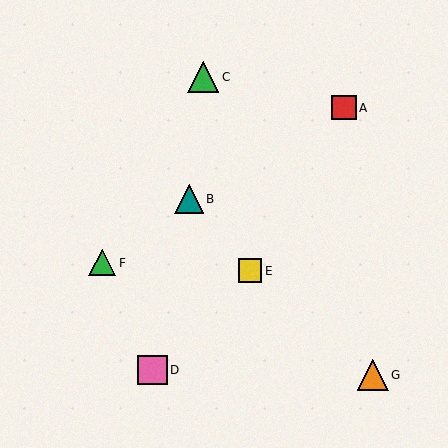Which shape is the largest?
The green triangle (labeled C) is the largest.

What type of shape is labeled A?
Shape A is a red square.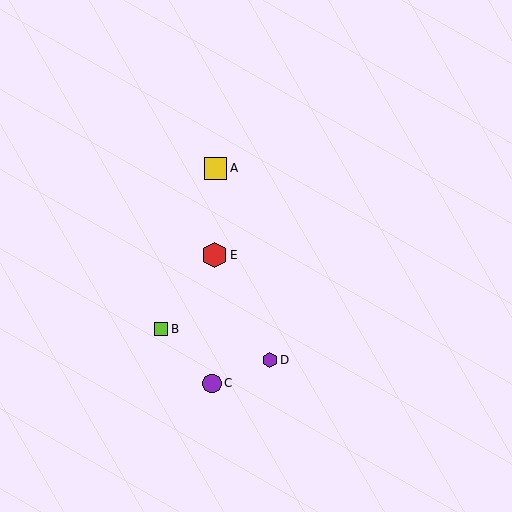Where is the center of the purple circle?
The center of the purple circle is at (212, 383).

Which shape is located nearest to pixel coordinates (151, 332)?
The lime square (labeled B) at (161, 329) is nearest to that location.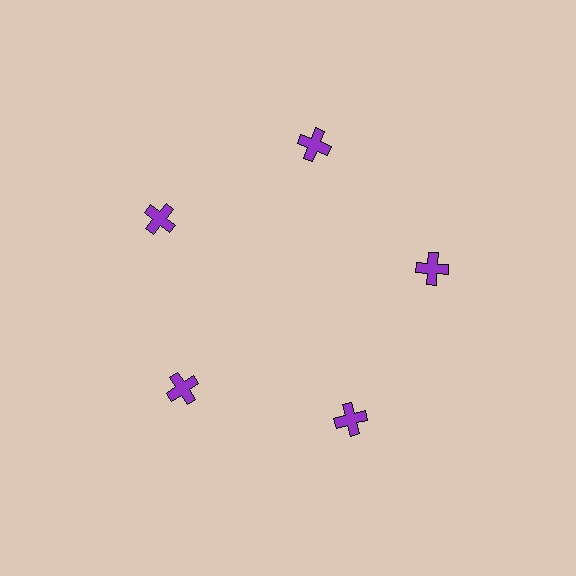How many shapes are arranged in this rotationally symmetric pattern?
There are 5 shapes, arranged in 5 groups of 1.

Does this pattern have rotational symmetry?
Yes, this pattern has 5-fold rotational symmetry. It looks the same after rotating 72 degrees around the center.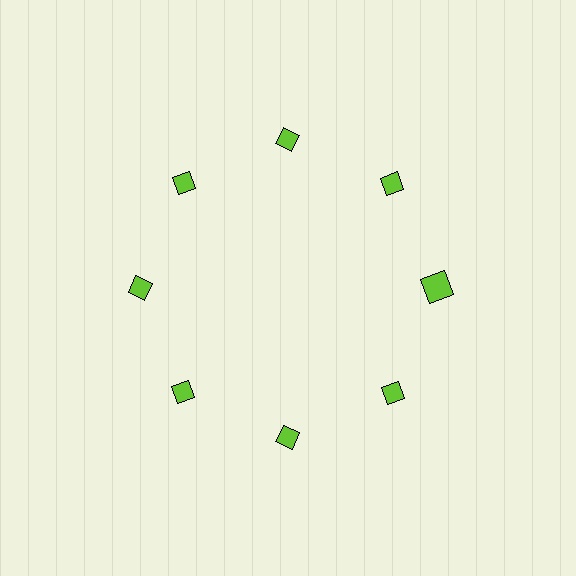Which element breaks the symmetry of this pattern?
The lime square at roughly the 3 o'clock position breaks the symmetry. All other shapes are lime diamonds.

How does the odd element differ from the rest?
It has a different shape: square instead of diamond.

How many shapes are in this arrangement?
There are 8 shapes arranged in a ring pattern.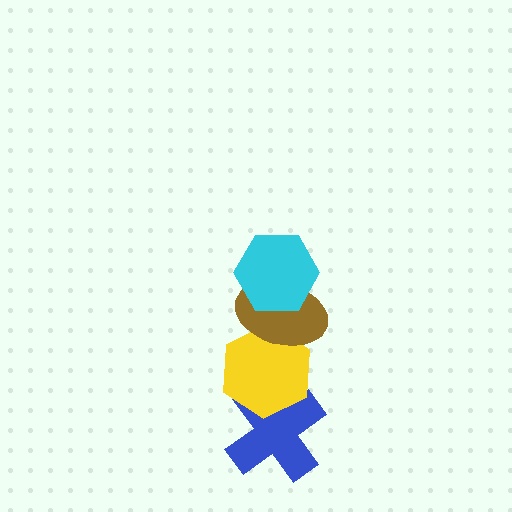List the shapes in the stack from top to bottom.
From top to bottom: the cyan hexagon, the brown ellipse, the yellow hexagon, the blue cross.